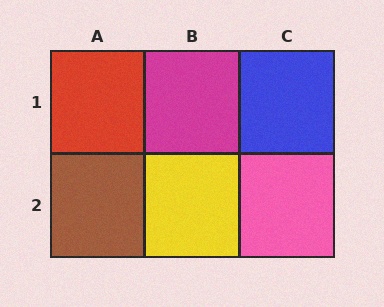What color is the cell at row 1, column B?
Magenta.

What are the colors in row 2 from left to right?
Brown, yellow, pink.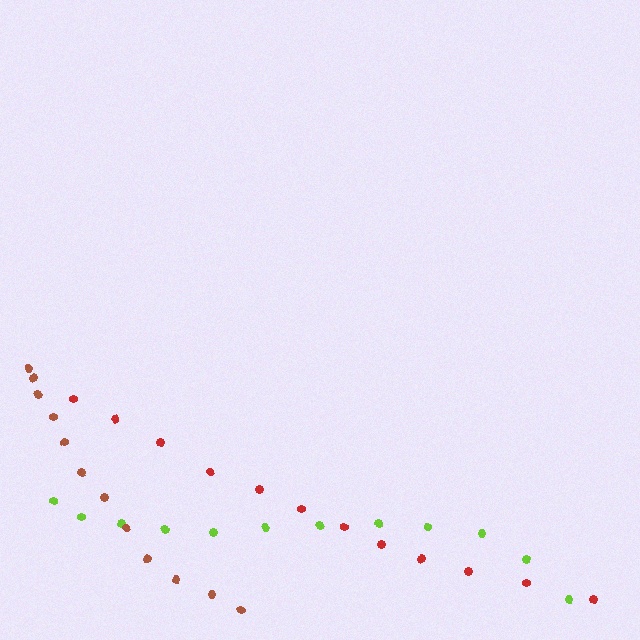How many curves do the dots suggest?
There are 3 distinct paths.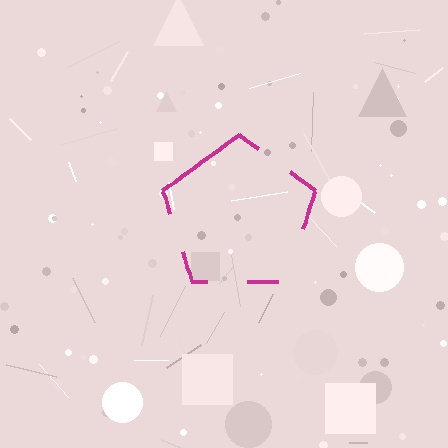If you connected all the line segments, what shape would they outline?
They would outline a pentagon.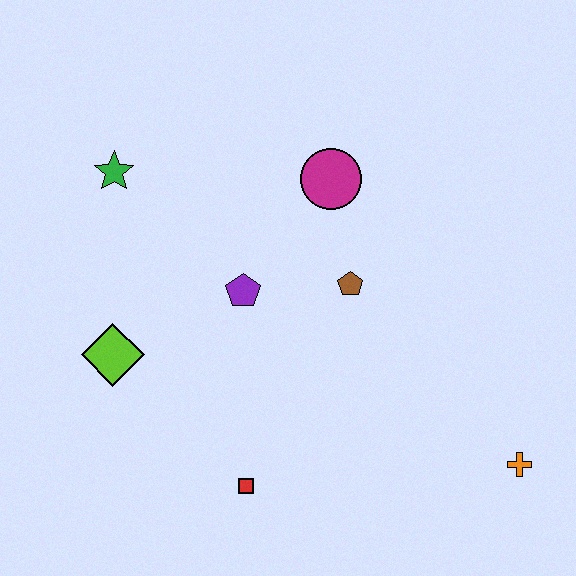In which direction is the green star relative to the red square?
The green star is above the red square.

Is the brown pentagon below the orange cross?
No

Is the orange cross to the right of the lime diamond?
Yes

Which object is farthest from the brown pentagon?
The green star is farthest from the brown pentagon.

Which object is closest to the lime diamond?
The purple pentagon is closest to the lime diamond.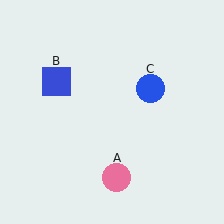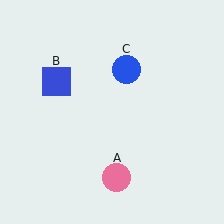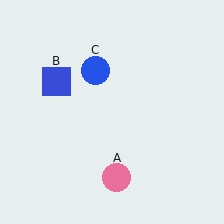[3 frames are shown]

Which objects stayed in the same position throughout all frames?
Pink circle (object A) and blue square (object B) remained stationary.